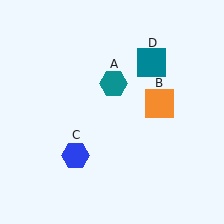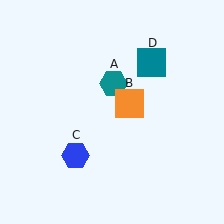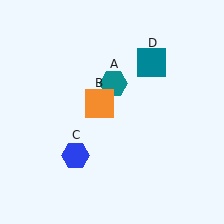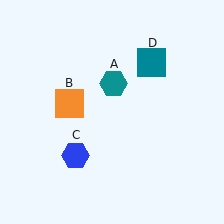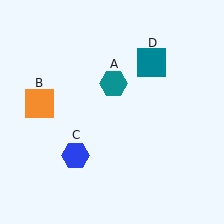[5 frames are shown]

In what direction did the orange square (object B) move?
The orange square (object B) moved left.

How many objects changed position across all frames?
1 object changed position: orange square (object B).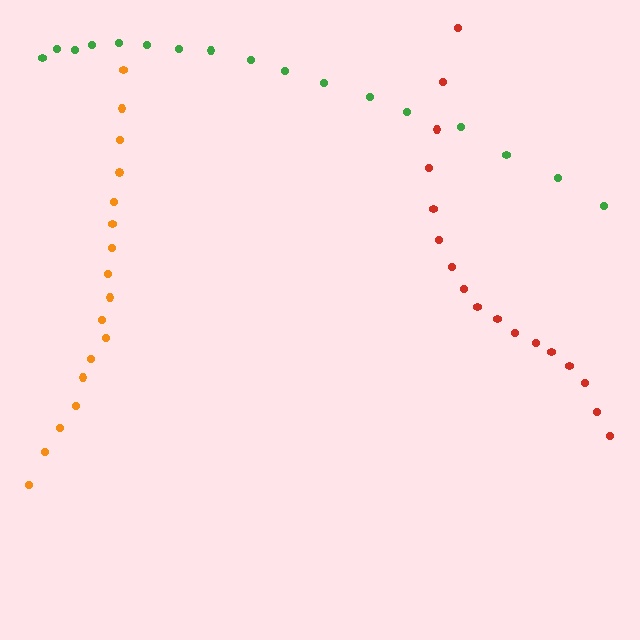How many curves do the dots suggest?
There are 3 distinct paths.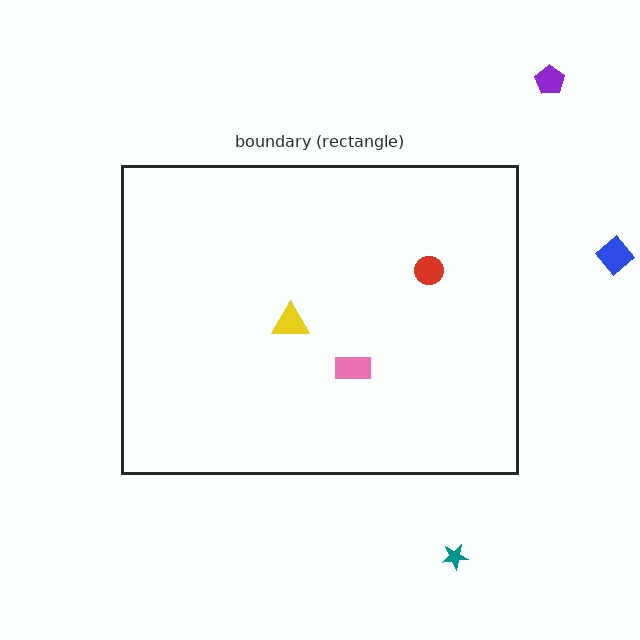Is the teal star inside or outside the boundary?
Outside.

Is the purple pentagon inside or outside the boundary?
Outside.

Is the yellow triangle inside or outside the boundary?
Inside.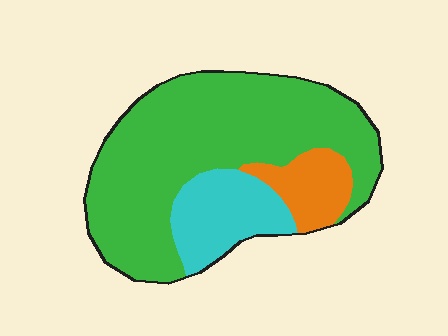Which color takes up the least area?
Orange, at roughly 10%.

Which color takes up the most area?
Green, at roughly 70%.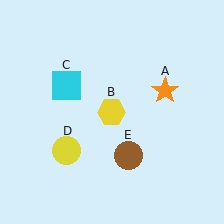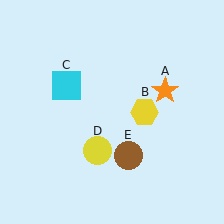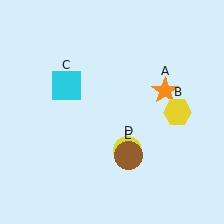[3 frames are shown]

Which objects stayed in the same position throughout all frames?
Orange star (object A) and cyan square (object C) and brown circle (object E) remained stationary.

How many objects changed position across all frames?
2 objects changed position: yellow hexagon (object B), yellow circle (object D).